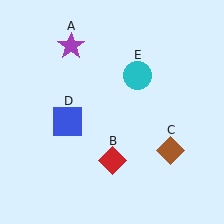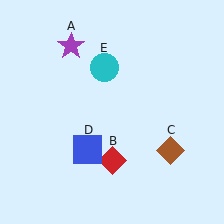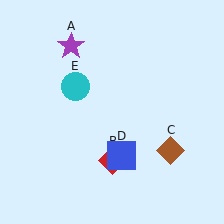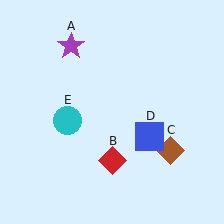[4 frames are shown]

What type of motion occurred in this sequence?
The blue square (object D), cyan circle (object E) rotated counterclockwise around the center of the scene.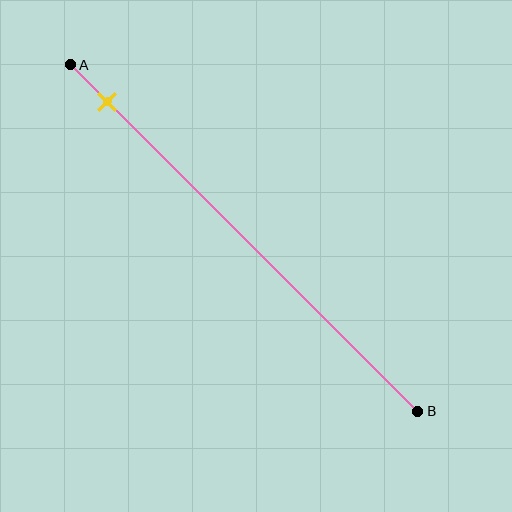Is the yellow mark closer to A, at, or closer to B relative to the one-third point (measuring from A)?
The yellow mark is closer to point A than the one-third point of segment AB.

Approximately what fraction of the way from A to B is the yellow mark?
The yellow mark is approximately 10% of the way from A to B.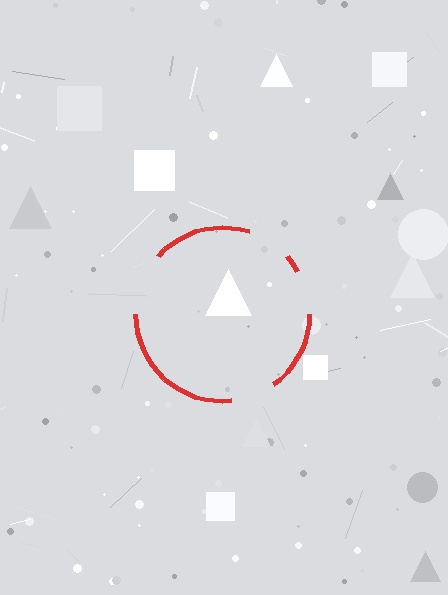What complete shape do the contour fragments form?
The contour fragments form a circle.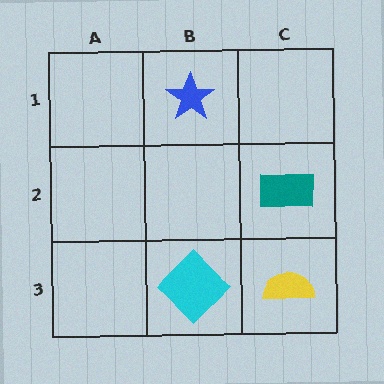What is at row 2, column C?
A teal rectangle.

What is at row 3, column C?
A yellow semicircle.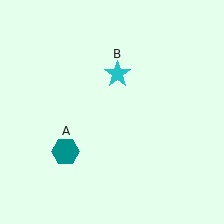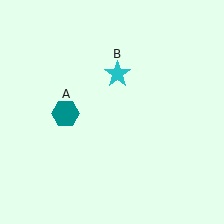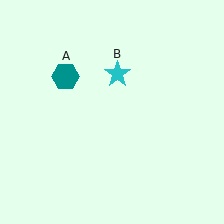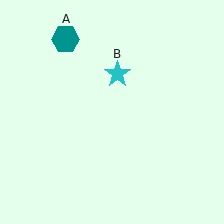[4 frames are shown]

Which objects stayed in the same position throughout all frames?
Cyan star (object B) remained stationary.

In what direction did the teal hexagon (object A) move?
The teal hexagon (object A) moved up.